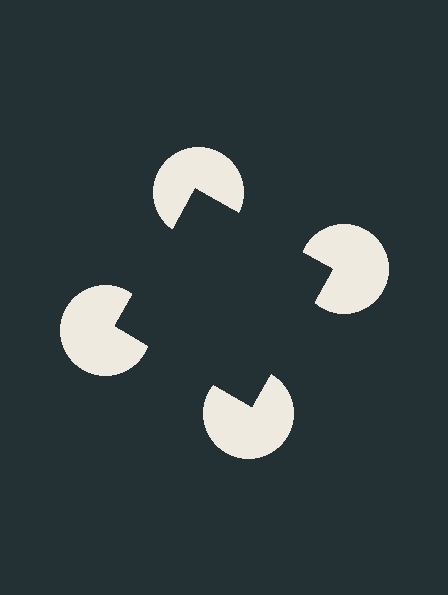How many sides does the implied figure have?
4 sides.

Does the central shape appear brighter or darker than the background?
It typically appears slightly darker than the background, even though no actual brightness change is drawn.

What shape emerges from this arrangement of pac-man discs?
An illusory square — its edges are inferred from the aligned wedge cuts in the pac-man discs, not physically drawn.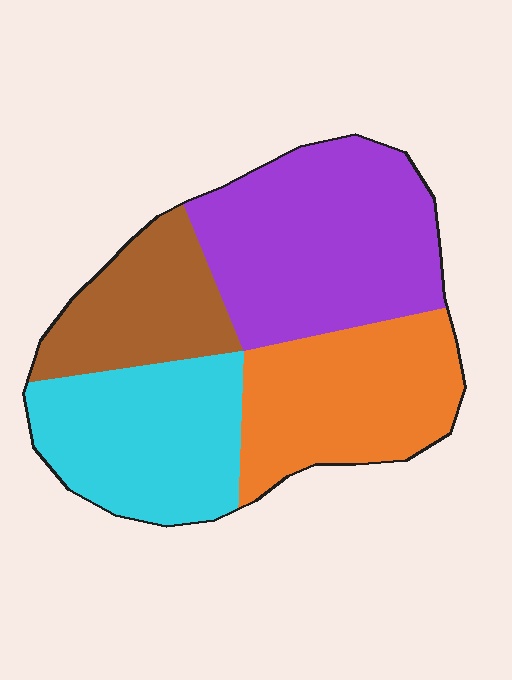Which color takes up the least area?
Brown, at roughly 15%.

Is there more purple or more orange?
Purple.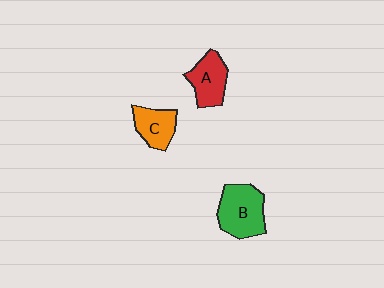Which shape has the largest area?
Shape B (green).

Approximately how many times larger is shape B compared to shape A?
Approximately 1.3 times.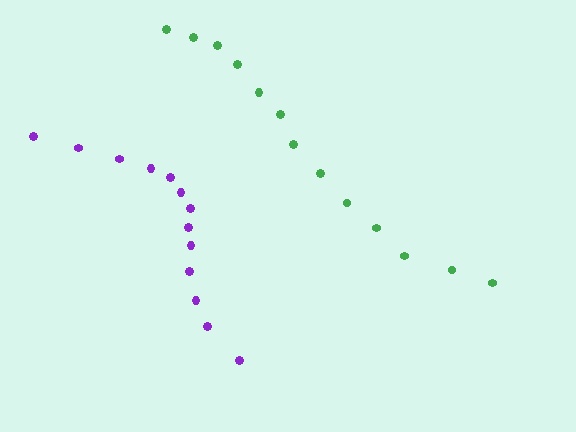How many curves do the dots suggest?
There are 2 distinct paths.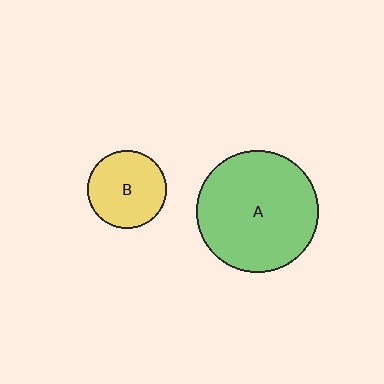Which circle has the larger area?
Circle A (green).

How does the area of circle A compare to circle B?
Approximately 2.4 times.